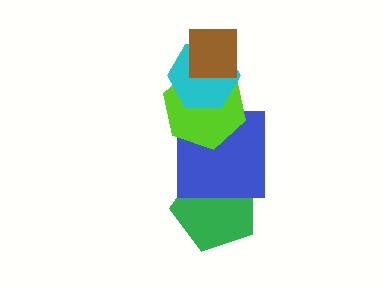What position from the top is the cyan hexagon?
The cyan hexagon is 2nd from the top.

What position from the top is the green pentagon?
The green pentagon is 5th from the top.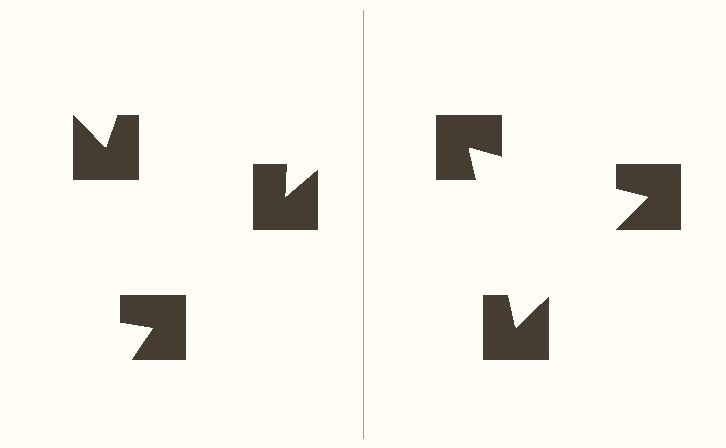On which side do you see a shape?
An illusory triangle appears on the right side. On the left side the wedge cuts are rotated, so no coherent shape forms.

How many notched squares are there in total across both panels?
6 — 3 on each side.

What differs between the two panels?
The notched squares are positioned identically on both sides; only the wedge orientations differ. On the right they align to a triangle; on the left they are misaligned.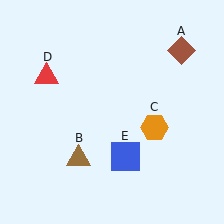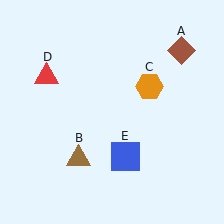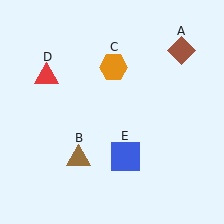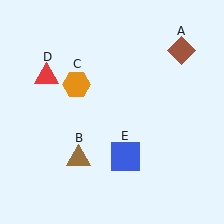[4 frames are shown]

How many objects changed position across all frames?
1 object changed position: orange hexagon (object C).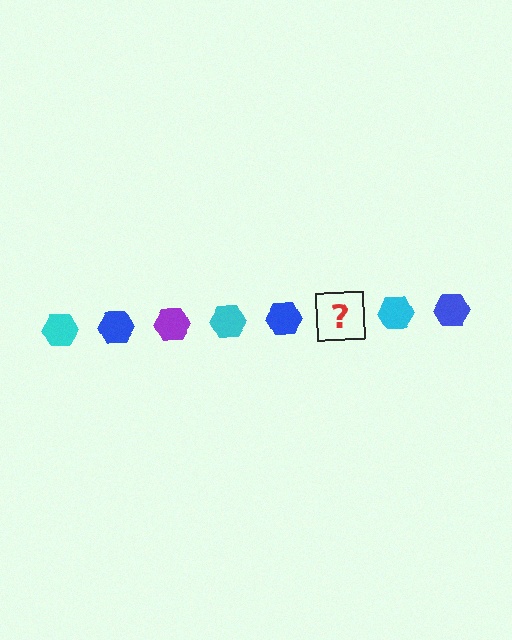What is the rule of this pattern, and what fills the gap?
The rule is that the pattern cycles through cyan, blue, purple hexagons. The gap should be filled with a purple hexagon.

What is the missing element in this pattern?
The missing element is a purple hexagon.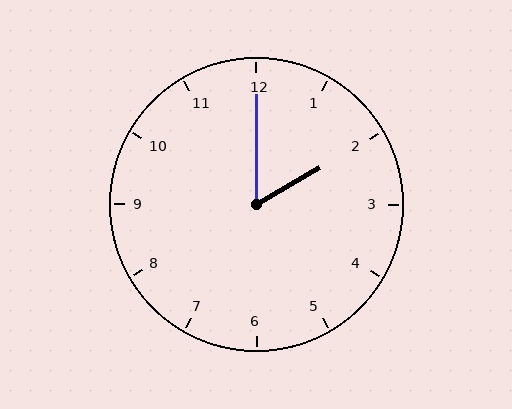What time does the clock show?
2:00.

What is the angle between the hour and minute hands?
Approximately 60 degrees.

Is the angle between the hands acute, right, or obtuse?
It is acute.